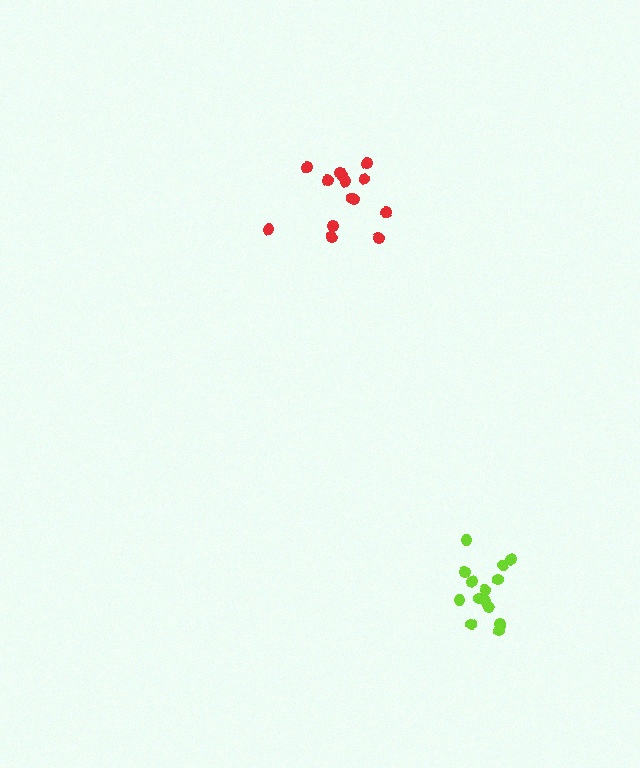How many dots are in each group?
Group 1: 14 dots, Group 2: 14 dots (28 total).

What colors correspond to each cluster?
The clusters are colored: red, lime.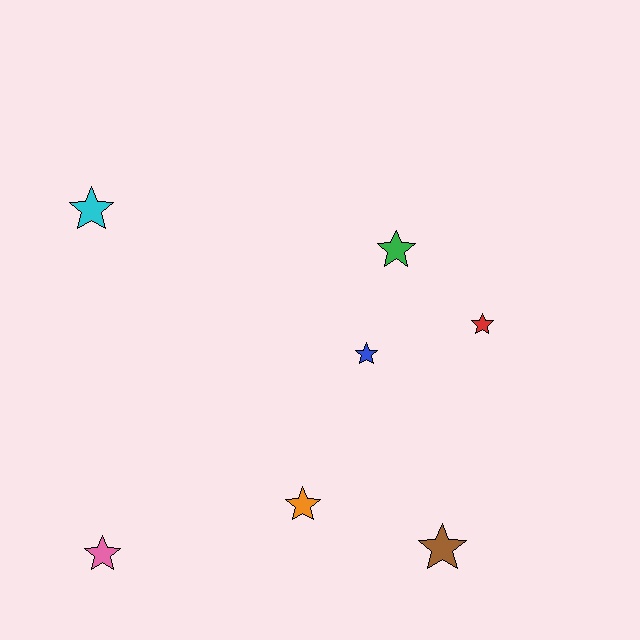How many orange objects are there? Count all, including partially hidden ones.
There is 1 orange object.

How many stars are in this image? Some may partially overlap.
There are 7 stars.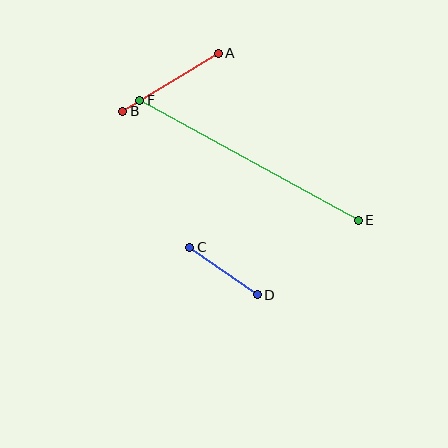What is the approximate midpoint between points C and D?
The midpoint is at approximately (224, 271) pixels.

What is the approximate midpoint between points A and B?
The midpoint is at approximately (171, 82) pixels.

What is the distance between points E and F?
The distance is approximately 249 pixels.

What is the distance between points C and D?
The distance is approximately 83 pixels.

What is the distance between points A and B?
The distance is approximately 112 pixels.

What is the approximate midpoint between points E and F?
The midpoint is at approximately (249, 160) pixels.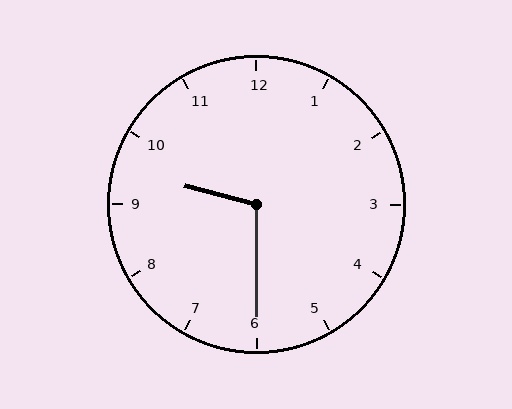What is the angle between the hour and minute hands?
Approximately 105 degrees.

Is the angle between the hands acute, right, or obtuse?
It is obtuse.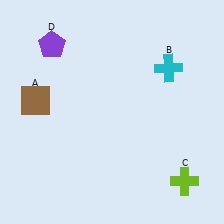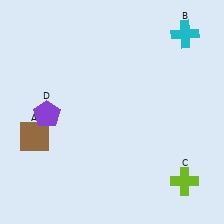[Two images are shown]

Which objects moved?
The objects that moved are: the brown square (A), the cyan cross (B), the purple pentagon (D).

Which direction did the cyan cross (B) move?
The cyan cross (B) moved up.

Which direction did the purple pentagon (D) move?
The purple pentagon (D) moved down.